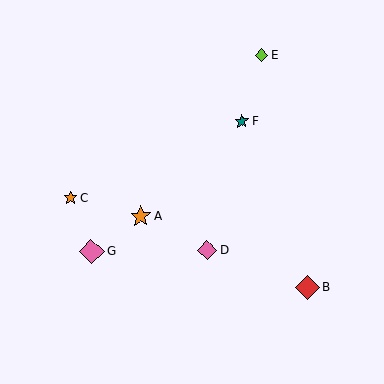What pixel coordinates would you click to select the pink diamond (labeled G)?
Click at (91, 251) to select the pink diamond G.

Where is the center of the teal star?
The center of the teal star is at (242, 121).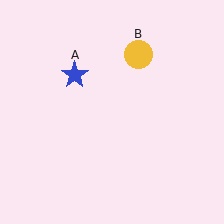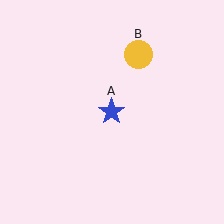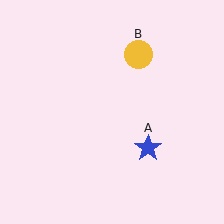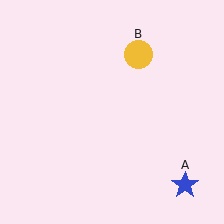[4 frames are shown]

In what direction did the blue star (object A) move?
The blue star (object A) moved down and to the right.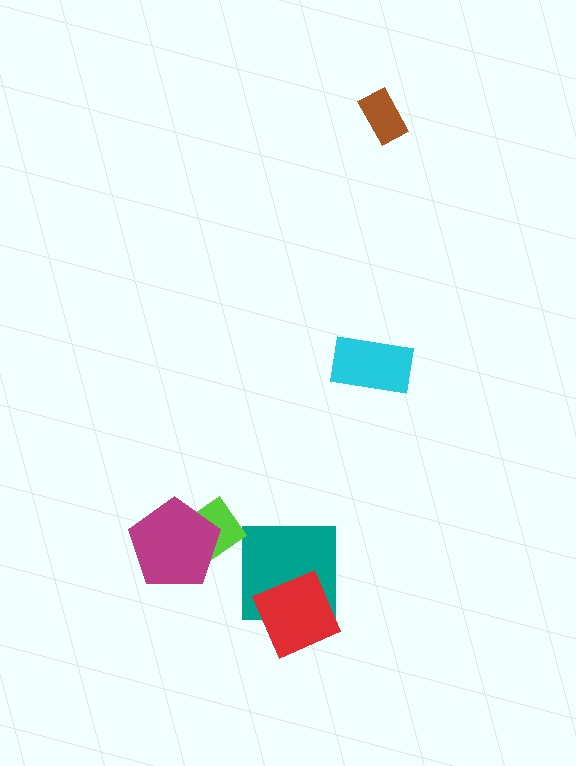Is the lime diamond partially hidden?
Yes, it is partially covered by another shape.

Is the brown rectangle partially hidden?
No, no other shape covers it.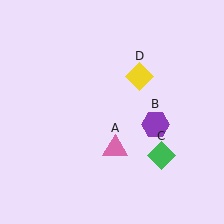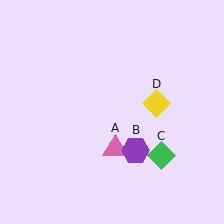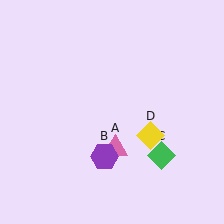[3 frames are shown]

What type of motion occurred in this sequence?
The purple hexagon (object B), yellow diamond (object D) rotated clockwise around the center of the scene.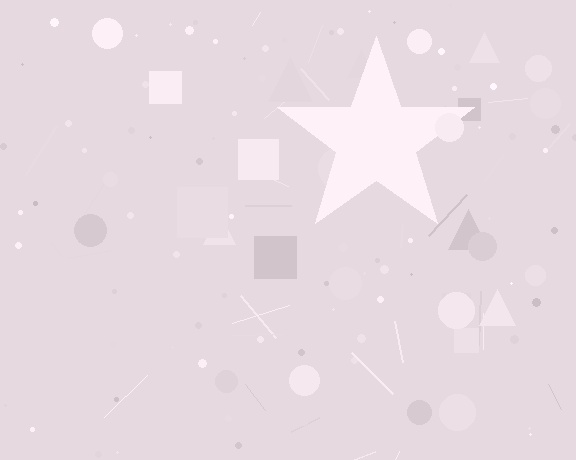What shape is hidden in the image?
A star is hidden in the image.